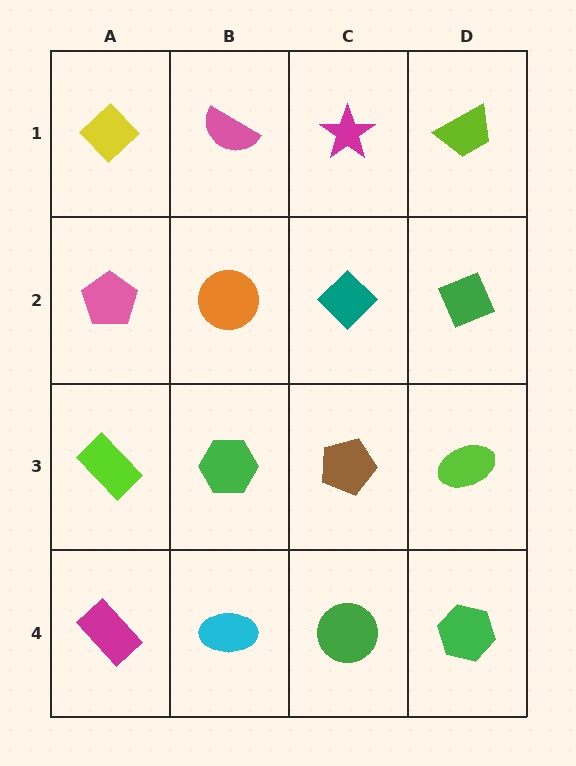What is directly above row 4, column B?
A green hexagon.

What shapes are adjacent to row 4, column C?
A brown pentagon (row 3, column C), a cyan ellipse (row 4, column B), a green hexagon (row 4, column D).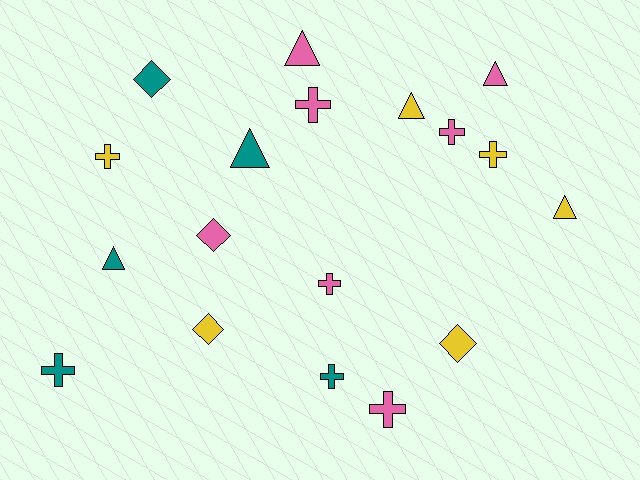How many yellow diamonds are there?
There are 2 yellow diamonds.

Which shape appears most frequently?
Cross, with 8 objects.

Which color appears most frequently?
Pink, with 7 objects.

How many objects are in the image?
There are 18 objects.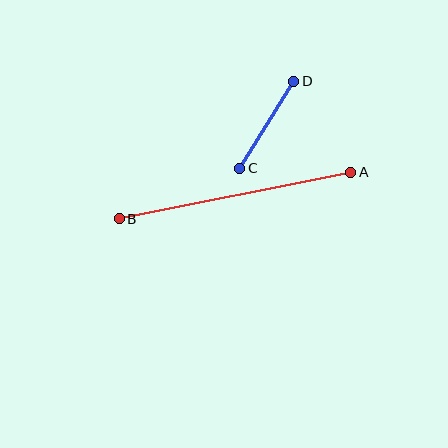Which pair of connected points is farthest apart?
Points A and B are farthest apart.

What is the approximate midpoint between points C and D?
The midpoint is at approximately (267, 125) pixels.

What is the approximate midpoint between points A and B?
The midpoint is at approximately (235, 196) pixels.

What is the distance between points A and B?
The distance is approximately 236 pixels.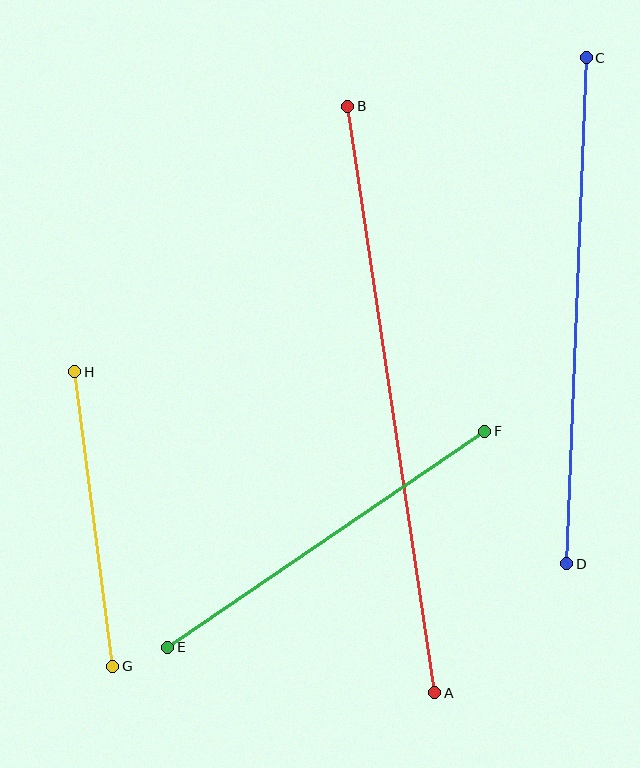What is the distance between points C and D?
The distance is approximately 506 pixels.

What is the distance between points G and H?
The distance is approximately 297 pixels.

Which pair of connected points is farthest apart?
Points A and B are farthest apart.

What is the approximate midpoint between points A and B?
The midpoint is at approximately (391, 399) pixels.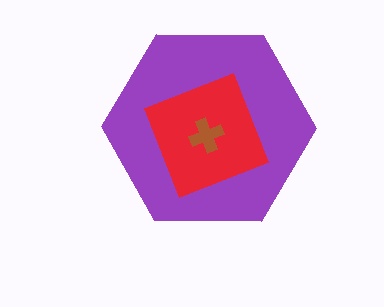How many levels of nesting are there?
3.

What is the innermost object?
The brown cross.